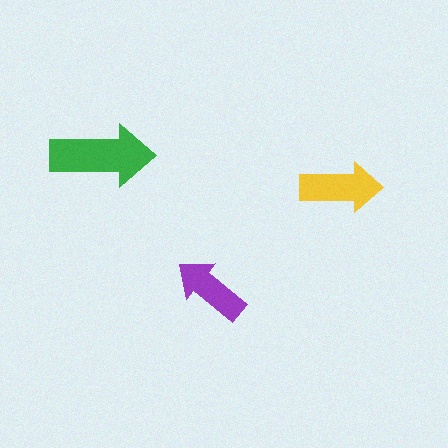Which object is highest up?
The green arrow is topmost.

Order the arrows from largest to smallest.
the green one, the yellow one, the purple one.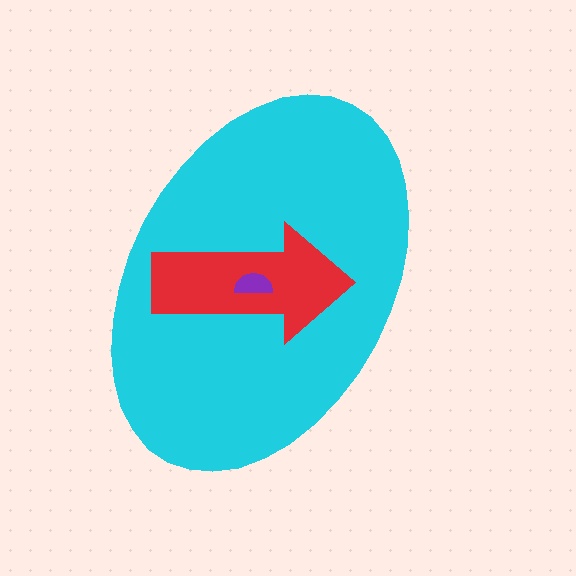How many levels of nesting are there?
3.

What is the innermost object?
The purple semicircle.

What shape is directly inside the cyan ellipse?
The red arrow.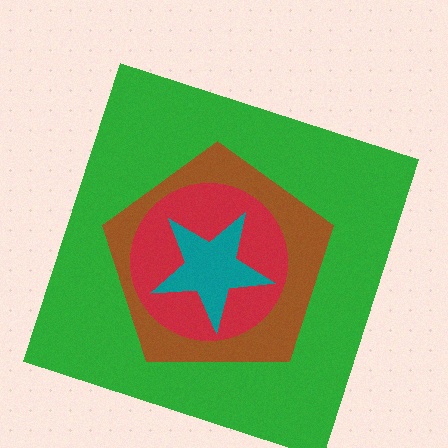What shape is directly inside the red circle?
The teal star.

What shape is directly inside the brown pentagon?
The red circle.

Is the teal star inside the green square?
Yes.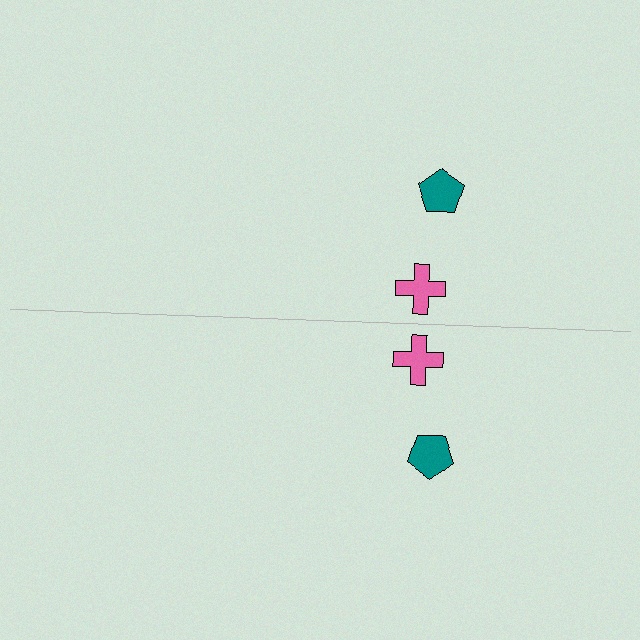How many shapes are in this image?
There are 4 shapes in this image.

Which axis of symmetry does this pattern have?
The pattern has a horizontal axis of symmetry running through the center of the image.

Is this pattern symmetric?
Yes, this pattern has bilateral (reflection) symmetry.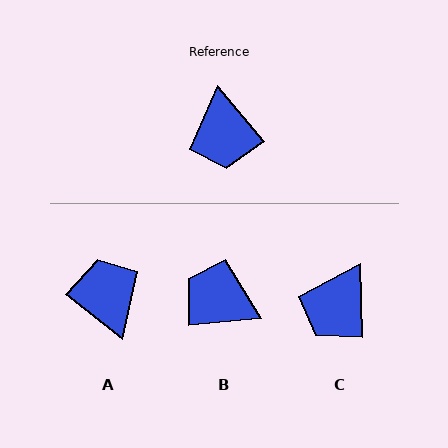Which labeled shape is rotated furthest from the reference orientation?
A, about 169 degrees away.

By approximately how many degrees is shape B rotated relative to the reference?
Approximately 125 degrees clockwise.